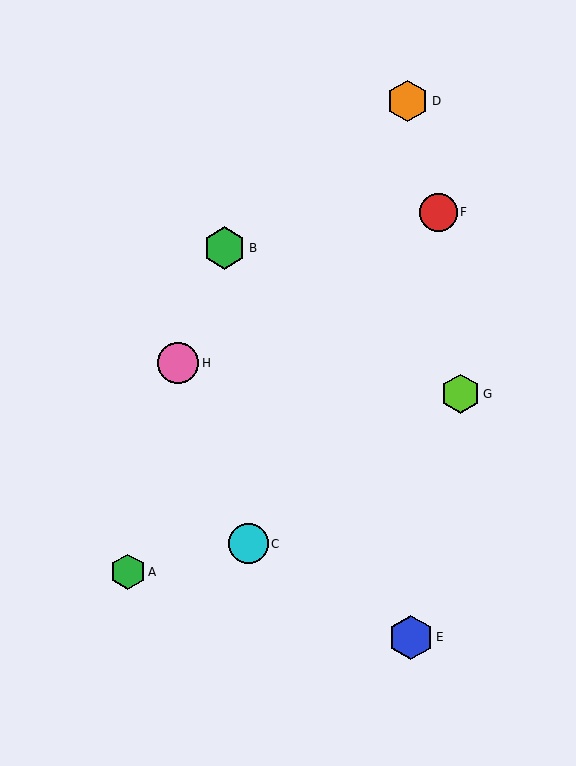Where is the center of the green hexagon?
The center of the green hexagon is at (128, 572).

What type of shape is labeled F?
Shape F is a red circle.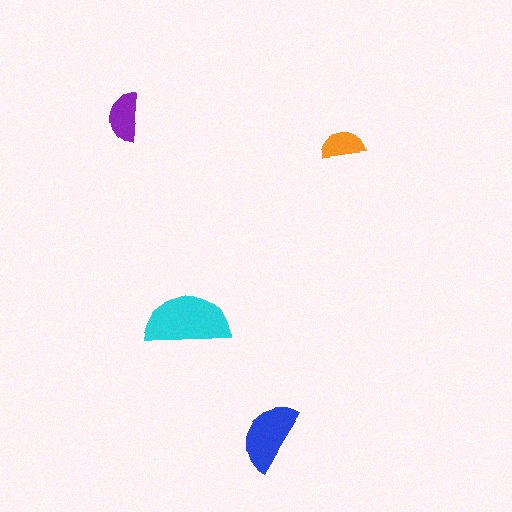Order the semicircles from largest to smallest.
the cyan one, the blue one, the purple one, the orange one.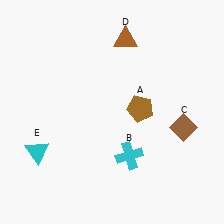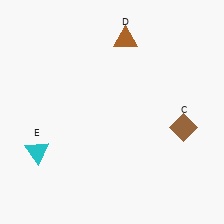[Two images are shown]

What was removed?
The cyan cross (B), the brown pentagon (A) were removed in Image 2.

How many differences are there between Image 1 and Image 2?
There are 2 differences between the two images.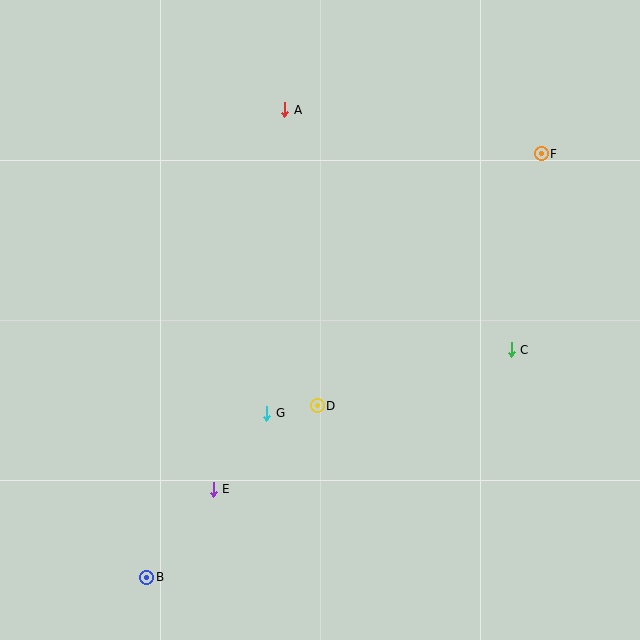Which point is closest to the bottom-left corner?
Point B is closest to the bottom-left corner.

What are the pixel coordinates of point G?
Point G is at (267, 413).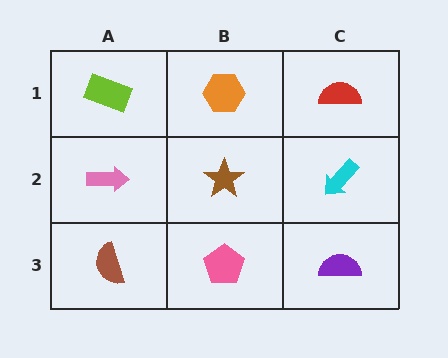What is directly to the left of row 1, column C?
An orange hexagon.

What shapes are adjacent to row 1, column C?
A cyan arrow (row 2, column C), an orange hexagon (row 1, column B).